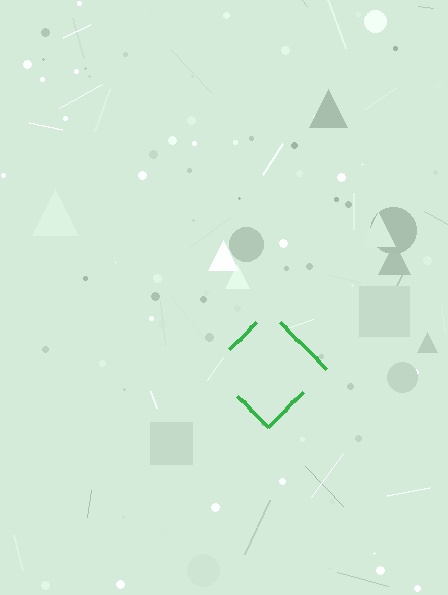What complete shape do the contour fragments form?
The contour fragments form a diamond.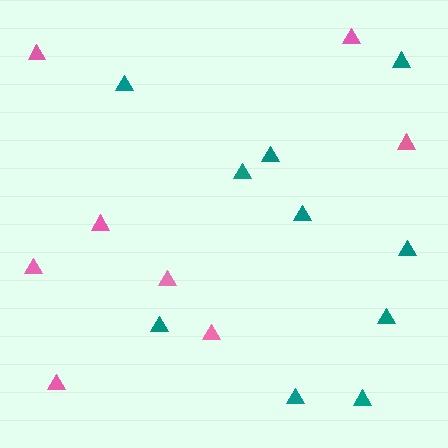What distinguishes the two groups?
There are 2 groups: one group of teal triangles (10) and one group of pink triangles (8).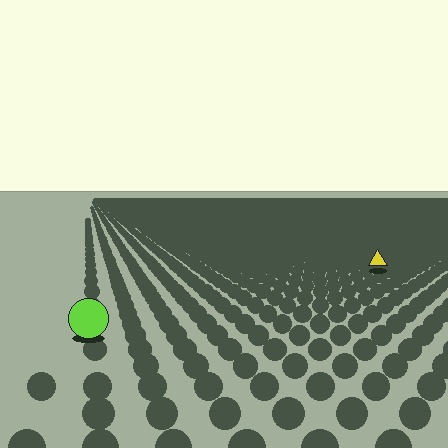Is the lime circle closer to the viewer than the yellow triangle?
Yes. The lime circle is closer — you can tell from the texture gradient: the ground texture is coarser near it.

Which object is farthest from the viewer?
The yellow triangle is farthest from the viewer. It appears smaller and the ground texture around it is denser.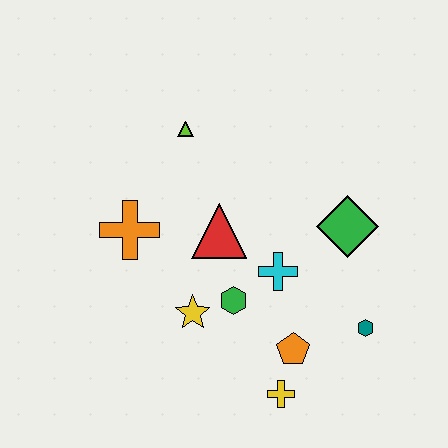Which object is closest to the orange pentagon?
The yellow cross is closest to the orange pentagon.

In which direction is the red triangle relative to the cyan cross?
The red triangle is to the left of the cyan cross.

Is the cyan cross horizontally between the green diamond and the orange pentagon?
No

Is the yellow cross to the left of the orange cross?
No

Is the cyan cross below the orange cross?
Yes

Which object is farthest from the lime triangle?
The yellow cross is farthest from the lime triangle.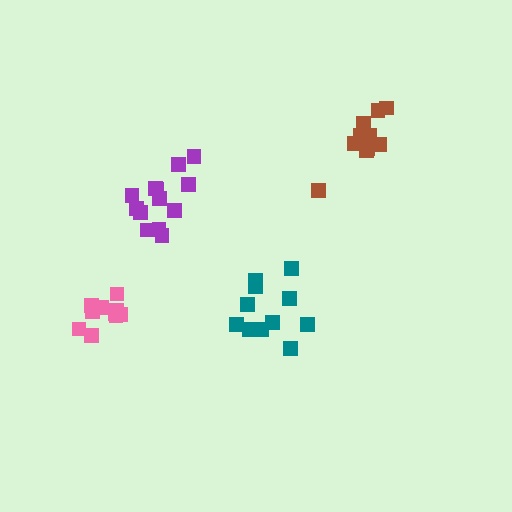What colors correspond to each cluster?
The clusters are colored: teal, brown, pink, purple.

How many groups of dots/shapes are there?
There are 4 groups.